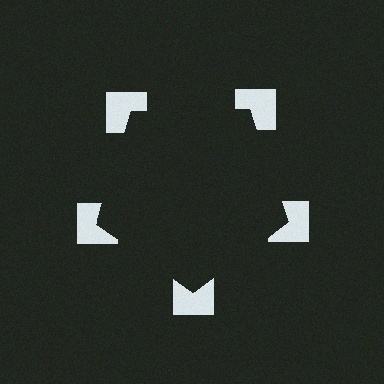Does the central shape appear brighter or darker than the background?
It typically appears slightly darker than the background, even though no actual brightness change is drawn.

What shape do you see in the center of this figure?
An illusory pentagon — its edges are inferred from the aligned wedge cuts in the notched squares, not physically drawn.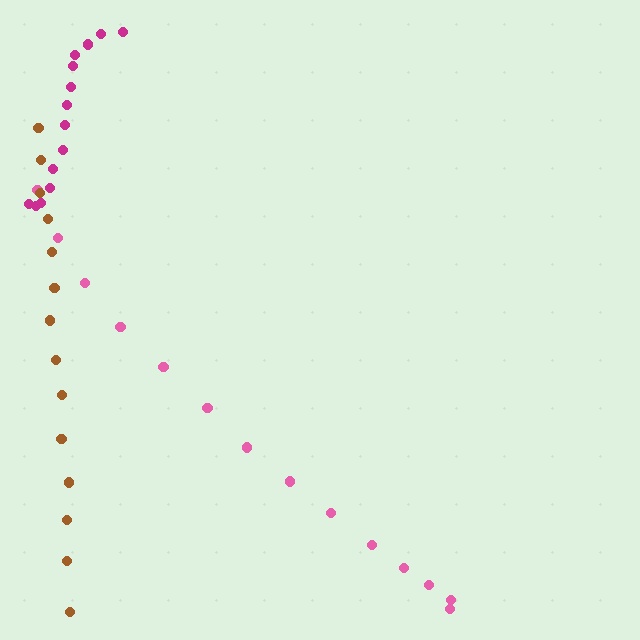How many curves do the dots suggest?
There are 3 distinct paths.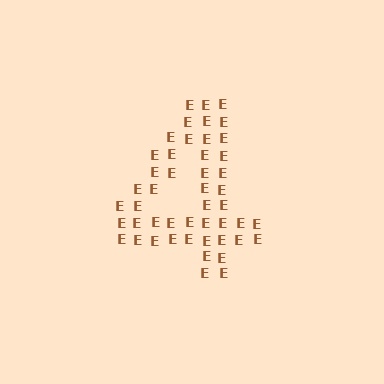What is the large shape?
The large shape is the digit 4.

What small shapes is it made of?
It is made of small letter E's.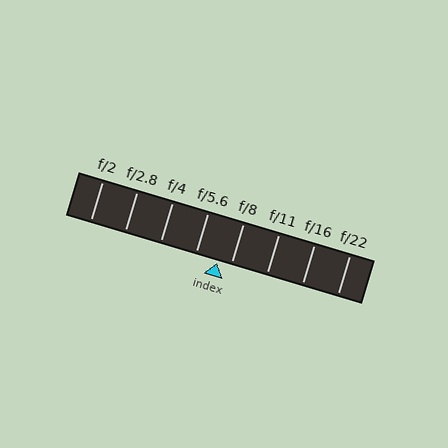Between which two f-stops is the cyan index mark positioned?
The index mark is between f/5.6 and f/8.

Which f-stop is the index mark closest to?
The index mark is closest to f/8.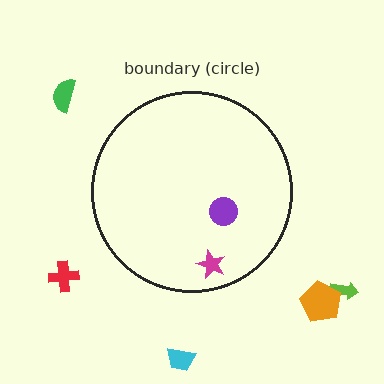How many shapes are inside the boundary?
2 inside, 5 outside.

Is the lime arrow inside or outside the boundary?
Outside.